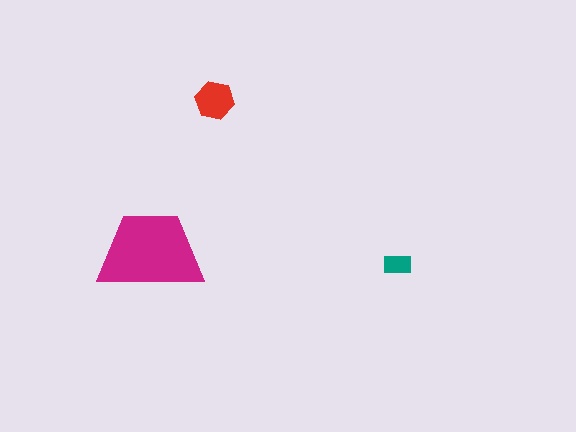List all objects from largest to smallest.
The magenta trapezoid, the red hexagon, the teal rectangle.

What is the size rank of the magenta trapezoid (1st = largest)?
1st.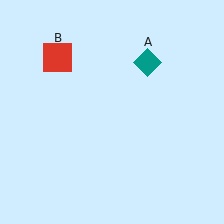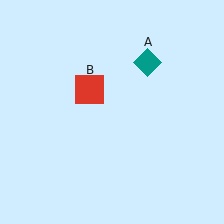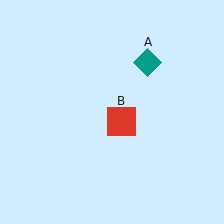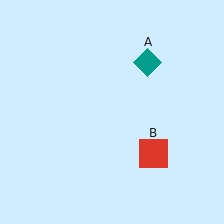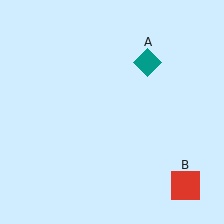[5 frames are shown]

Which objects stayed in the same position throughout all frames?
Teal diamond (object A) remained stationary.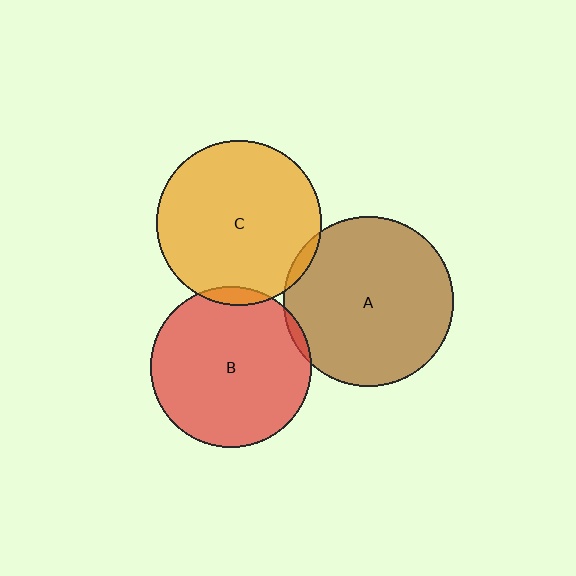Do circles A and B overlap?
Yes.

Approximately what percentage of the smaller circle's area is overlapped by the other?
Approximately 5%.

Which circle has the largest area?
Circle A (brown).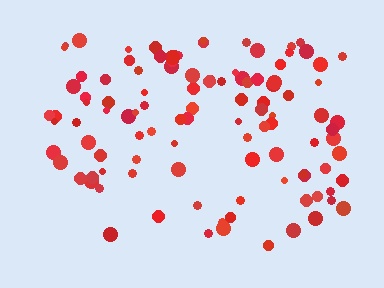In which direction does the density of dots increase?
From bottom to top, with the top side densest.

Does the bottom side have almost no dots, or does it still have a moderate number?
Still a moderate number, just noticeably fewer than the top.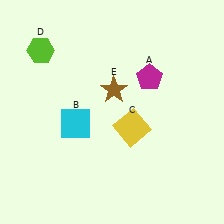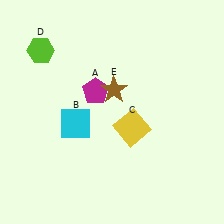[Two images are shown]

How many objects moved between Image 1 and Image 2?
1 object moved between the two images.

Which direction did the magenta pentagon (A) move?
The magenta pentagon (A) moved left.